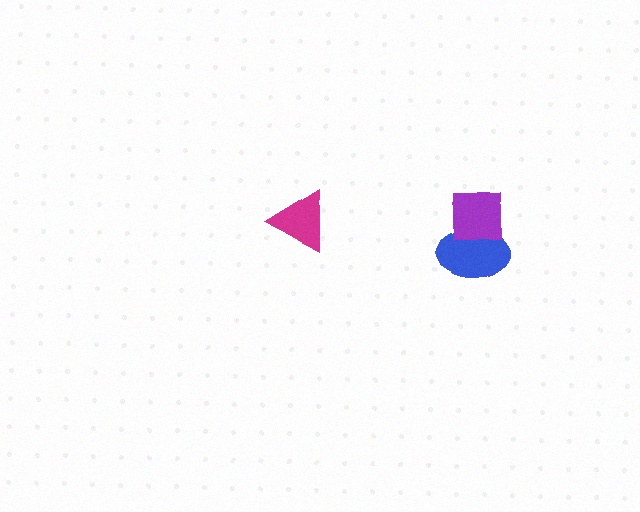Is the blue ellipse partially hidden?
Yes, it is partially covered by another shape.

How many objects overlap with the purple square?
1 object overlaps with the purple square.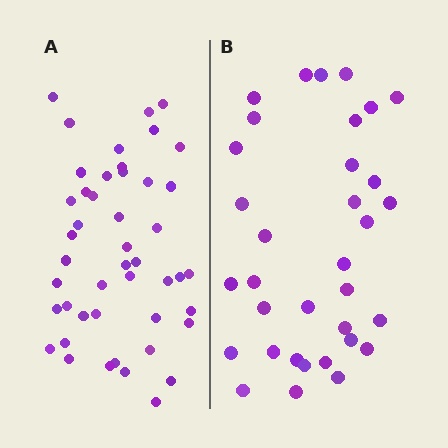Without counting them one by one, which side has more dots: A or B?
Region A (the left region) has more dots.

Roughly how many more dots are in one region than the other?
Region A has roughly 12 or so more dots than region B.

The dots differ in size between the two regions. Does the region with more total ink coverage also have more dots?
No. Region B has more total ink coverage because its dots are larger, but region A actually contains more individual dots. Total area can be misleading — the number of items is what matters here.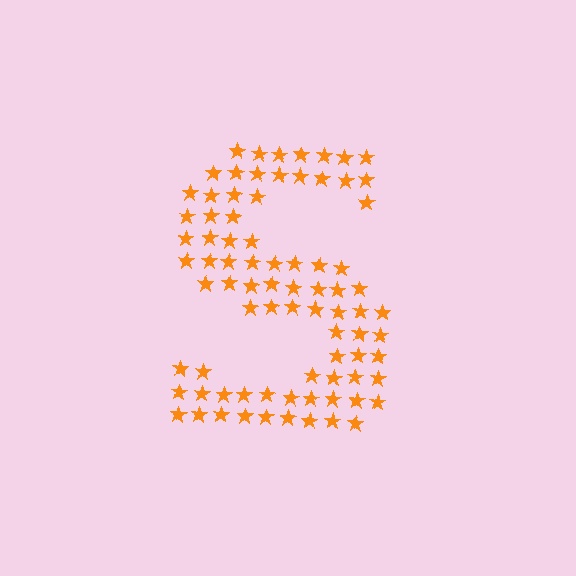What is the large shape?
The large shape is the letter S.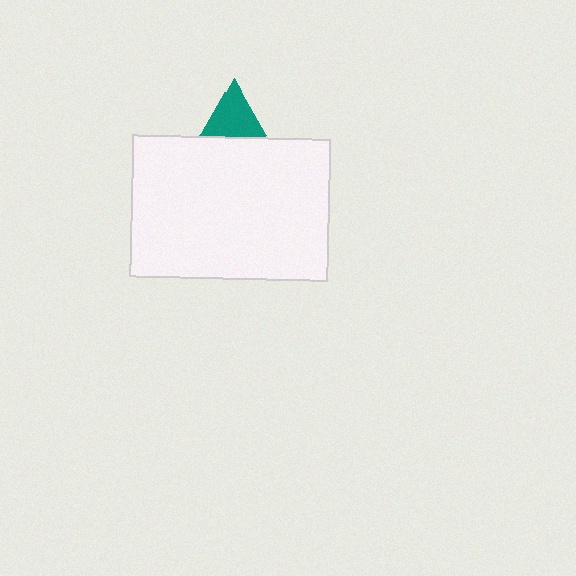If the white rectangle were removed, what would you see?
You would see the complete teal triangle.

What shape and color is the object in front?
The object in front is a white rectangle.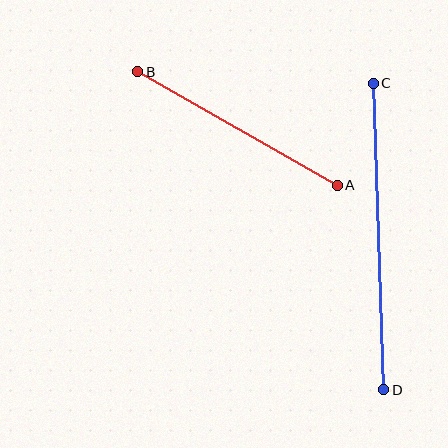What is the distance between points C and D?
The distance is approximately 307 pixels.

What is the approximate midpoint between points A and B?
The midpoint is at approximately (238, 129) pixels.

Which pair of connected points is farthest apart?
Points C and D are farthest apart.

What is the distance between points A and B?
The distance is approximately 230 pixels.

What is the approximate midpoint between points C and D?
The midpoint is at approximately (378, 236) pixels.